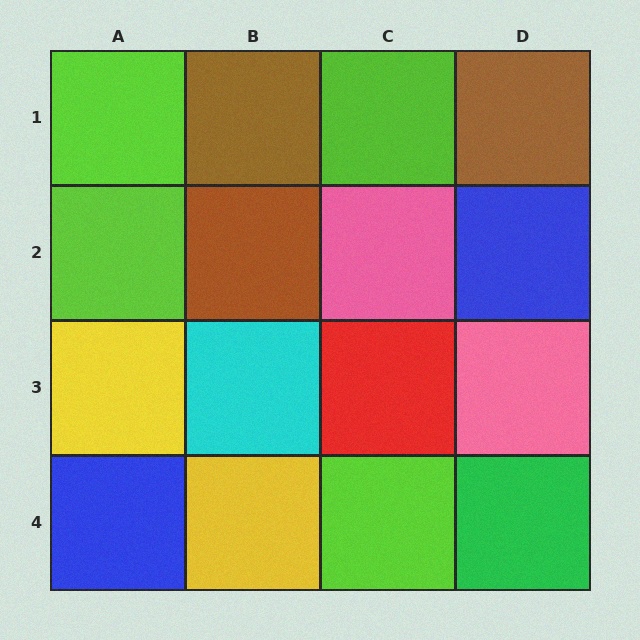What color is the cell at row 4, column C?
Lime.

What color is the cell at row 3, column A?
Yellow.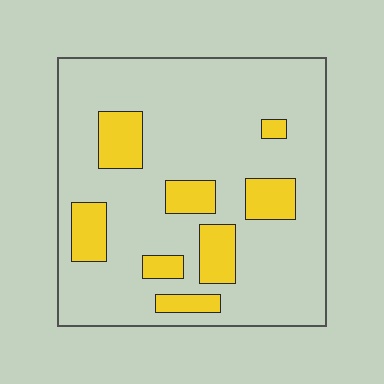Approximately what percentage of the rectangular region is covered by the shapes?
Approximately 20%.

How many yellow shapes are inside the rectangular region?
8.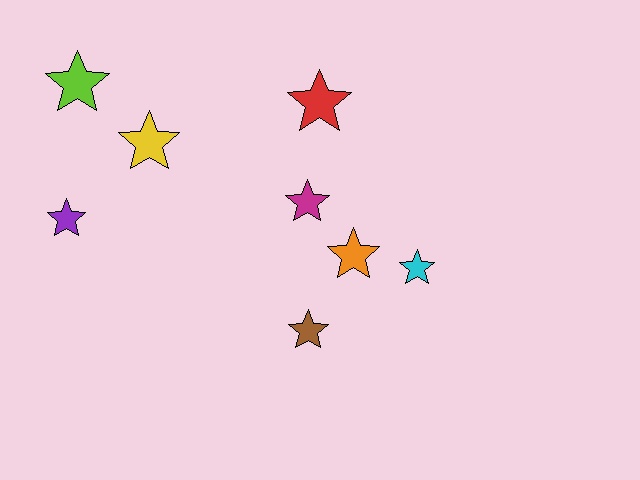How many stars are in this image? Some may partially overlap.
There are 8 stars.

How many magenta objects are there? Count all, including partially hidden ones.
There is 1 magenta object.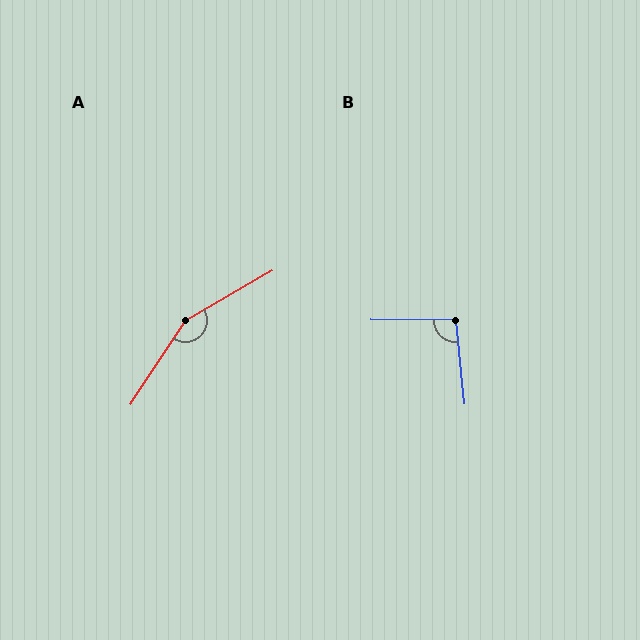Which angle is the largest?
A, at approximately 153 degrees.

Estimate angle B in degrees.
Approximately 96 degrees.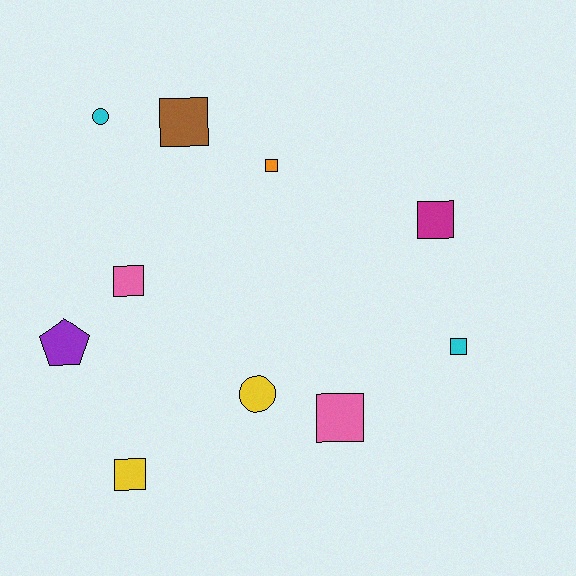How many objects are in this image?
There are 10 objects.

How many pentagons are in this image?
There is 1 pentagon.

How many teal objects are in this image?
There are no teal objects.